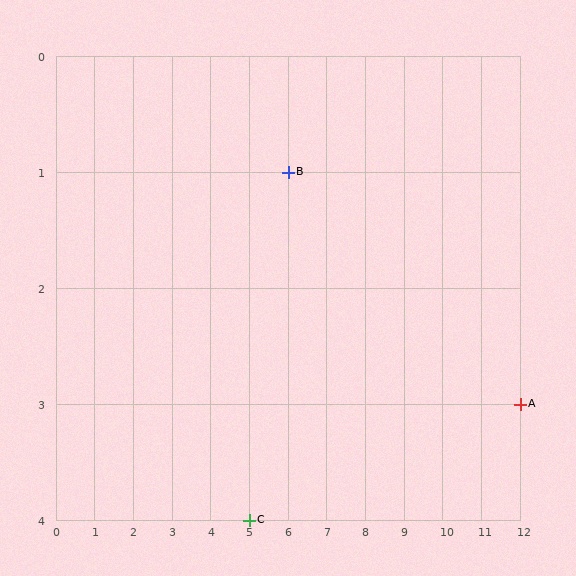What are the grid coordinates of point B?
Point B is at grid coordinates (6, 1).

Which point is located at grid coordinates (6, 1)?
Point B is at (6, 1).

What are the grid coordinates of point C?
Point C is at grid coordinates (5, 4).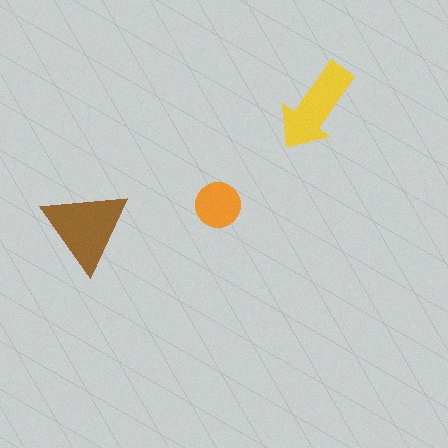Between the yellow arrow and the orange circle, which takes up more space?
The yellow arrow.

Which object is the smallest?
The orange circle.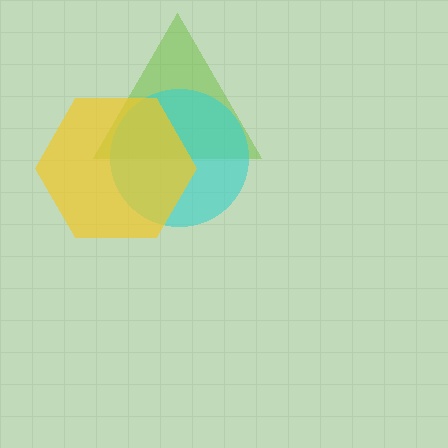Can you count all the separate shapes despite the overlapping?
Yes, there are 3 separate shapes.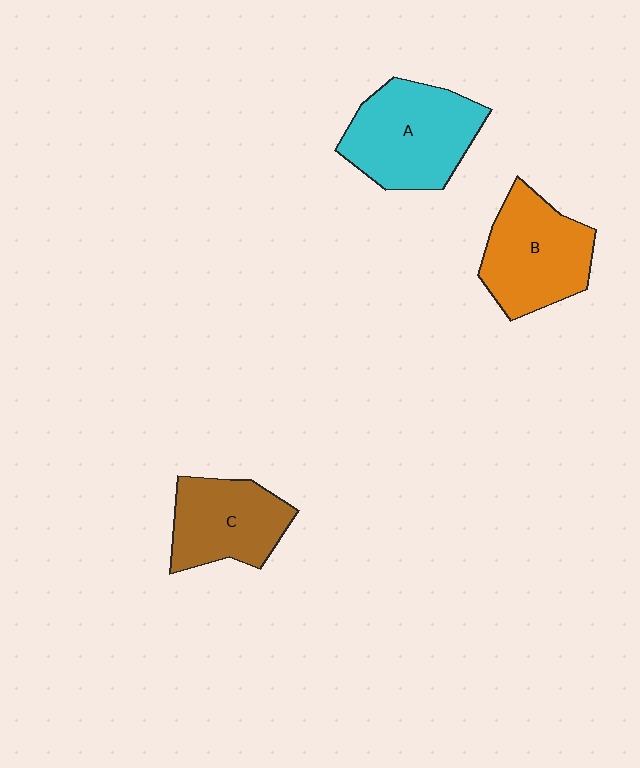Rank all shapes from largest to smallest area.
From largest to smallest: A (cyan), B (orange), C (brown).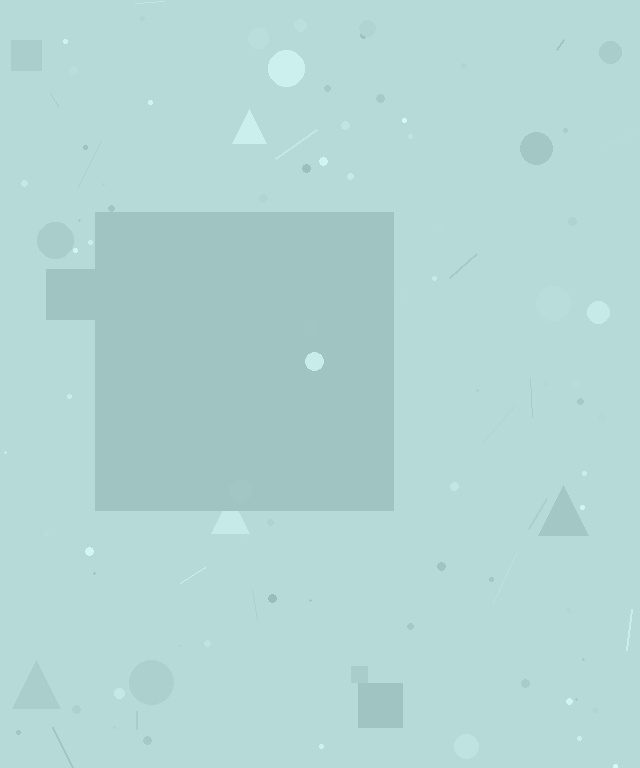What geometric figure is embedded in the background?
A square is embedded in the background.